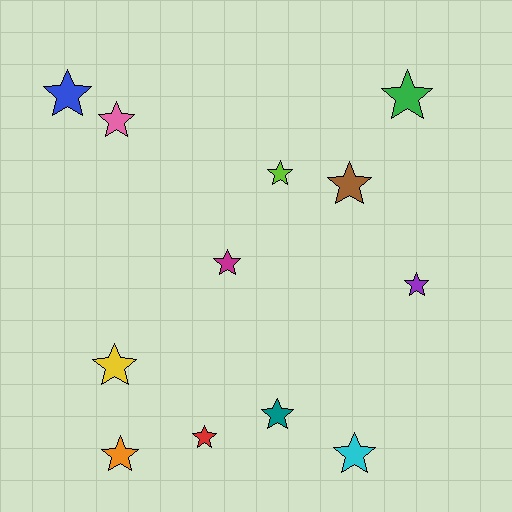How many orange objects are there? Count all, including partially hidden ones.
There is 1 orange object.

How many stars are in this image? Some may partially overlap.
There are 12 stars.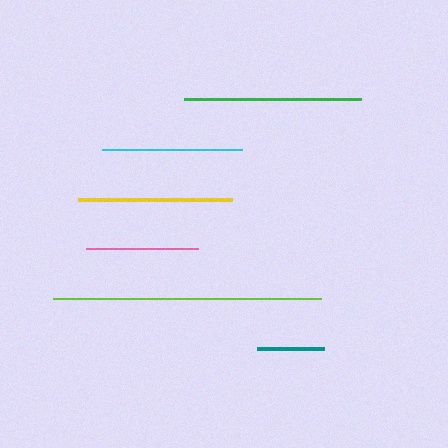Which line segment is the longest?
The lime line is the longest at approximately 268 pixels.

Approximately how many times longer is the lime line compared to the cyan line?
The lime line is approximately 1.9 times the length of the cyan line.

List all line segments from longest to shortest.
From longest to shortest: lime, green, yellow, cyan, pink, teal.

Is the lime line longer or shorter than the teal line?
The lime line is longer than the teal line.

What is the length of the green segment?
The green segment is approximately 176 pixels long.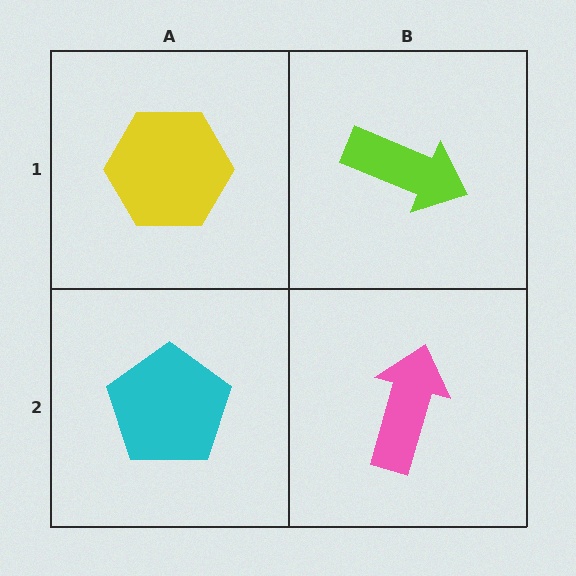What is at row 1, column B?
A lime arrow.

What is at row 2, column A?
A cyan pentagon.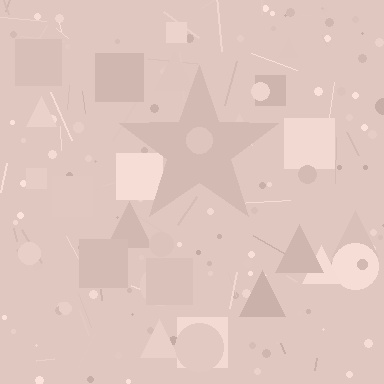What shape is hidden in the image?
A star is hidden in the image.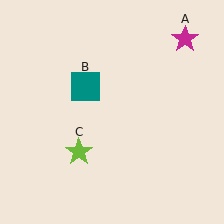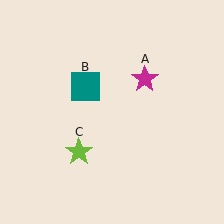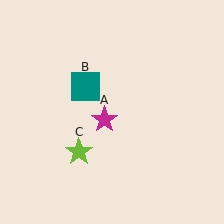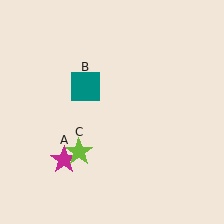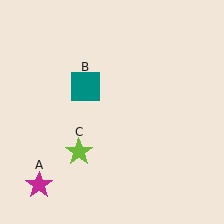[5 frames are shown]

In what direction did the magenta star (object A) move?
The magenta star (object A) moved down and to the left.